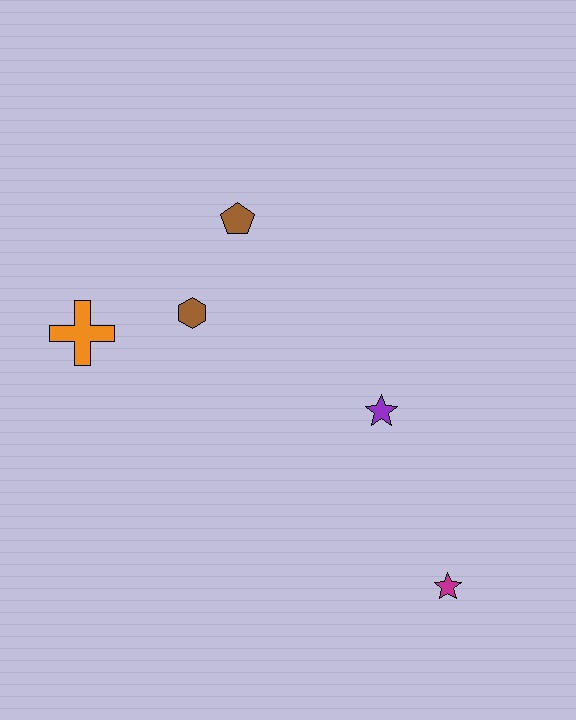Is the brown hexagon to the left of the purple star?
Yes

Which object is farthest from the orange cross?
The magenta star is farthest from the orange cross.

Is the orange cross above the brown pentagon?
No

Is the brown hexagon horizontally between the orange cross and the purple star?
Yes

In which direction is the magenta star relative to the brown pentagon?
The magenta star is below the brown pentagon.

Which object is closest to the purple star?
The magenta star is closest to the purple star.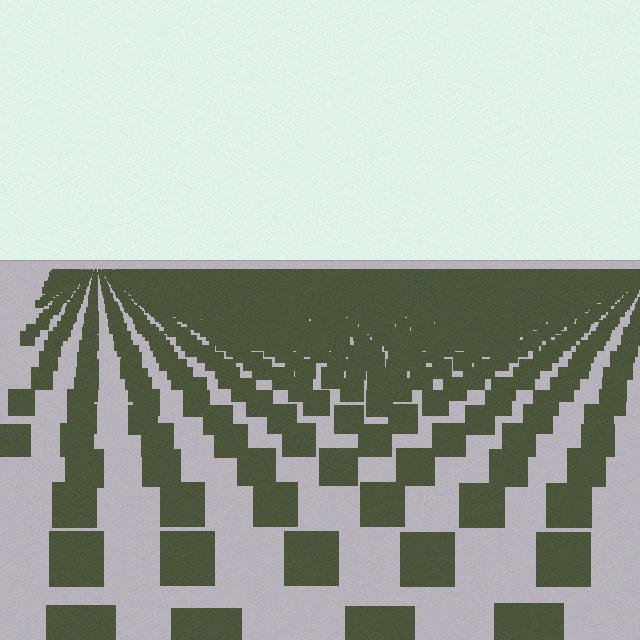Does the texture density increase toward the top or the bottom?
Density increases toward the top.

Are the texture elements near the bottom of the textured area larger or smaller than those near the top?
Larger. Near the bottom, elements are closer to the viewer and appear at a bigger on-screen size.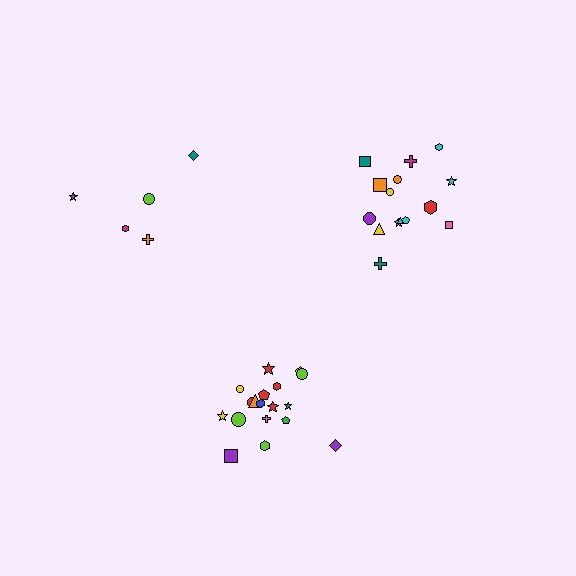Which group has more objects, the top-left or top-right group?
The top-right group.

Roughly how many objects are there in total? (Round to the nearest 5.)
Roughly 40 objects in total.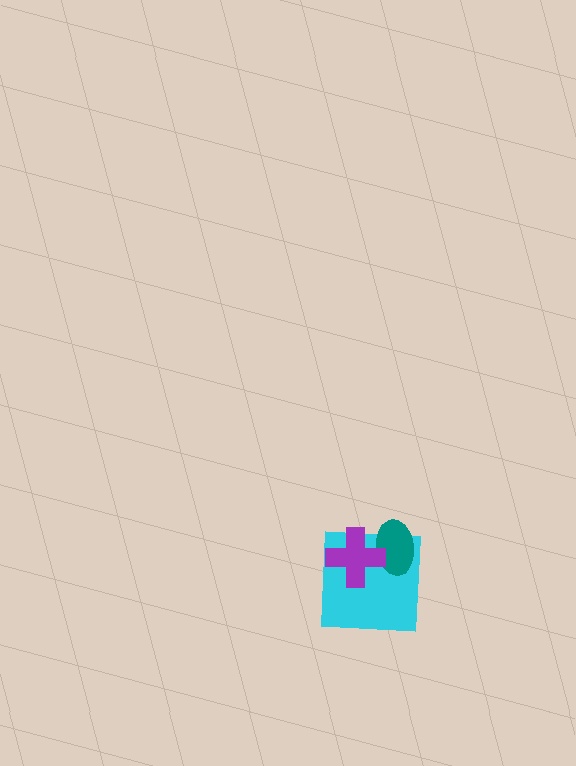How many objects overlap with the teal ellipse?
2 objects overlap with the teal ellipse.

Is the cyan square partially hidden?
Yes, it is partially covered by another shape.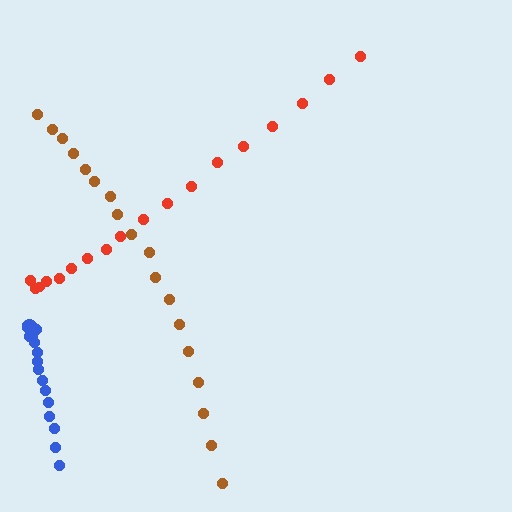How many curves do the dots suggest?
There are 3 distinct paths.